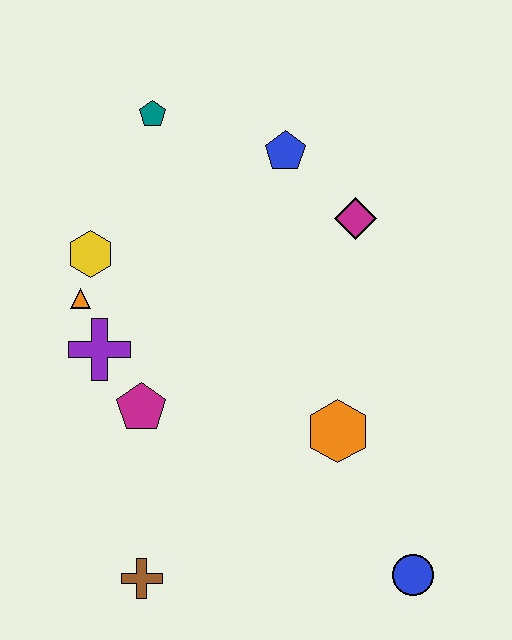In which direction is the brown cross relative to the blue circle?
The brown cross is to the left of the blue circle.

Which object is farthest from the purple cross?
The blue circle is farthest from the purple cross.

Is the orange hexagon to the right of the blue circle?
No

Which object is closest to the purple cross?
The orange triangle is closest to the purple cross.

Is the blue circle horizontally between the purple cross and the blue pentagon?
No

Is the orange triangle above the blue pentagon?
No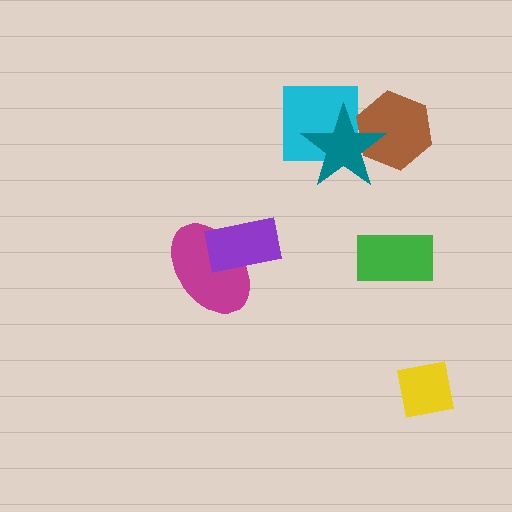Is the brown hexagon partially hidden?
Yes, it is partially covered by another shape.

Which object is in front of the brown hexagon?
The teal star is in front of the brown hexagon.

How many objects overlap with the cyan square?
1 object overlaps with the cyan square.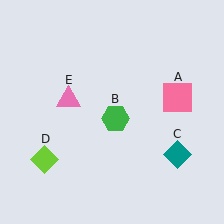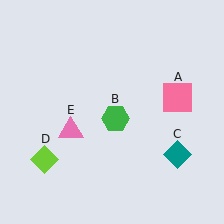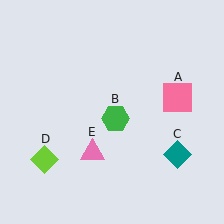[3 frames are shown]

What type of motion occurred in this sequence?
The pink triangle (object E) rotated counterclockwise around the center of the scene.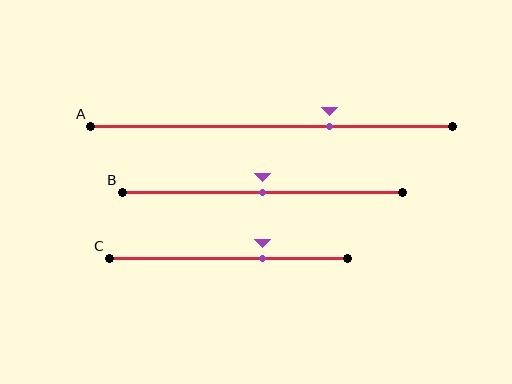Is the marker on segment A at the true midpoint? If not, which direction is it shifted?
No, the marker on segment A is shifted to the right by about 16% of the segment length.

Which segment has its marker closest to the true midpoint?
Segment B has its marker closest to the true midpoint.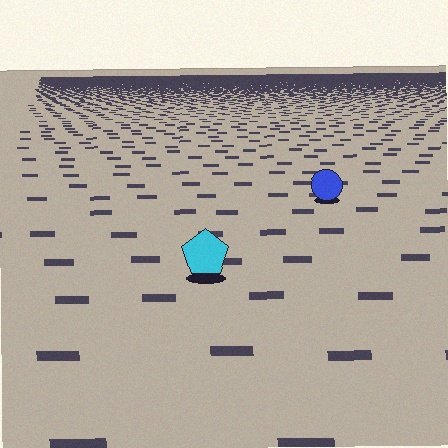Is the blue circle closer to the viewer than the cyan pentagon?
No. The cyan pentagon is closer — you can tell from the texture gradient: the ground texture is coarser near it.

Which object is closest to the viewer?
The cyan pentagon is closest. The texture marks near it are larger and more spread out.